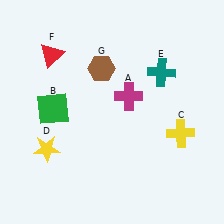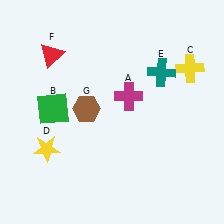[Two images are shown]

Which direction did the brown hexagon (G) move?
The brown hexagon (G) moved down.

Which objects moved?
The objects that moved are: the yellow cross (C), the brown hexagon (G).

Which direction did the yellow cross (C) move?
The yellow cross (C) moved up.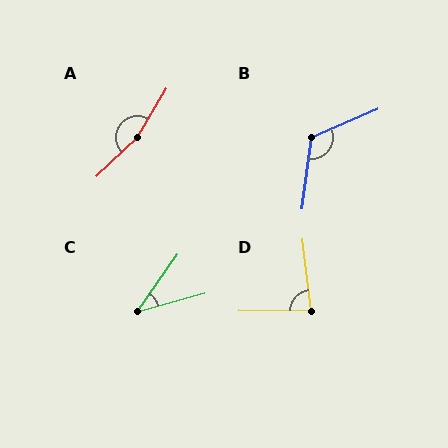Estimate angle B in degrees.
Approximately 121 degrees.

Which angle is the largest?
A, at approximately 164 degrees.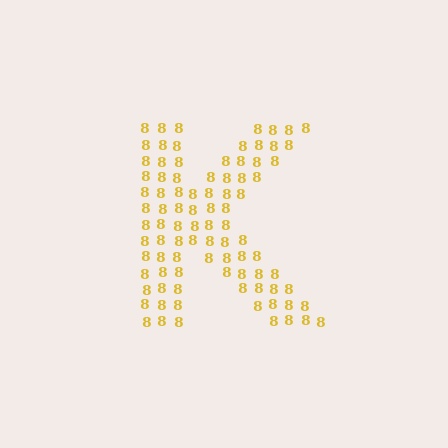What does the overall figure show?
The overall figure shows the letter K.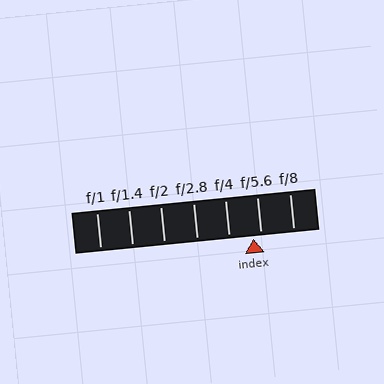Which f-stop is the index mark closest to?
The index mark is closest to f/5.6.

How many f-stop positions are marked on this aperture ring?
There are 7 f-stop positions marked.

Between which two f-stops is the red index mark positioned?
The index mark is between f/4 and f/5.6.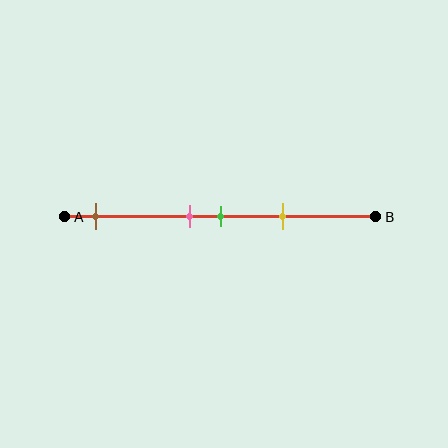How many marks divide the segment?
There are 4 marks dividing the segment.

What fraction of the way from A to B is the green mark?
The green mark is approximately 50% (0.5) of the way from A to B.